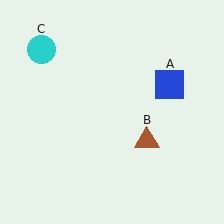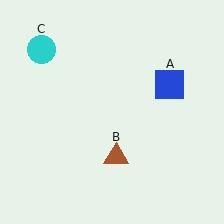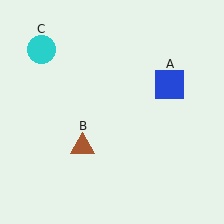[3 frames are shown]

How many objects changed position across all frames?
1 object changed position: brown triangle (object B).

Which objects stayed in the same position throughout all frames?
Blue square (object A) and cyan circle (object C) remained stationary.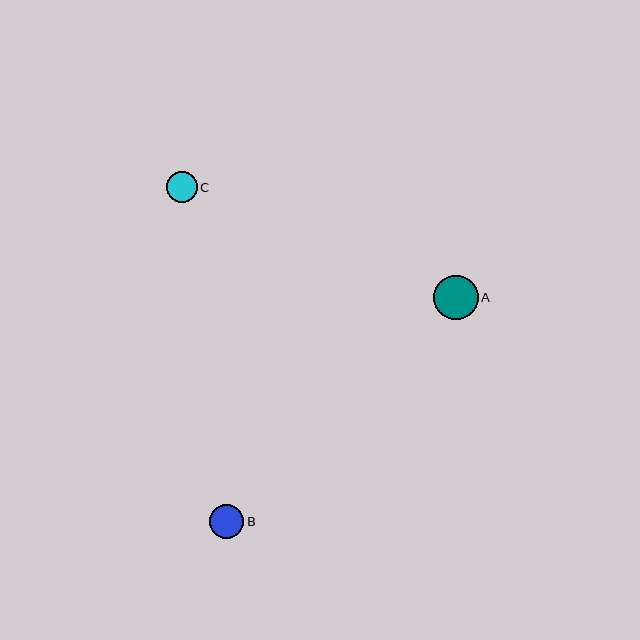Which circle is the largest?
Circle A is the largest with a size of approximately 45 pixels.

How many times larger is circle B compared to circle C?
Circle B is approximately 1.1 times the size of circle C.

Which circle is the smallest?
Circle C is the smallest with a size of approximately 30 pixels.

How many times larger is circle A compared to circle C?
Circle A is approximately 1.5 times the size of circle C.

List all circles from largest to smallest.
From largest to smallest: A, B, C.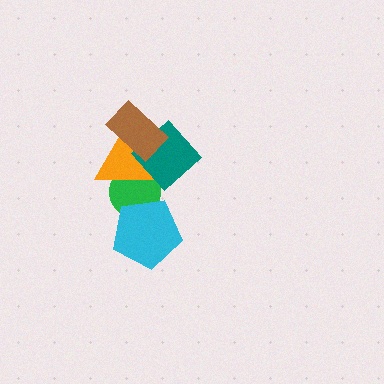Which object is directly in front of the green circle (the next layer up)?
The orange triangle is directly in front of the green circle.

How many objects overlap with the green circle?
3 objects overlap with the green circle.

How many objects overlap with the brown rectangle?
2 objects overlap with the brown rectangle.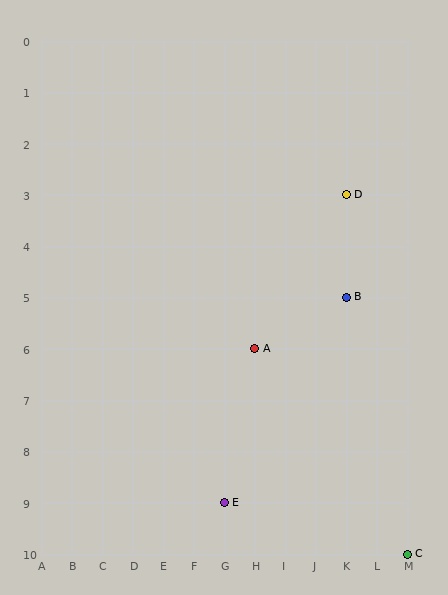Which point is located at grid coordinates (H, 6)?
Point A is at (H, 6).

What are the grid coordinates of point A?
Point A is at grid coordinates (H, 6).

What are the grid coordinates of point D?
Point D is at grid coordinates (K, 3).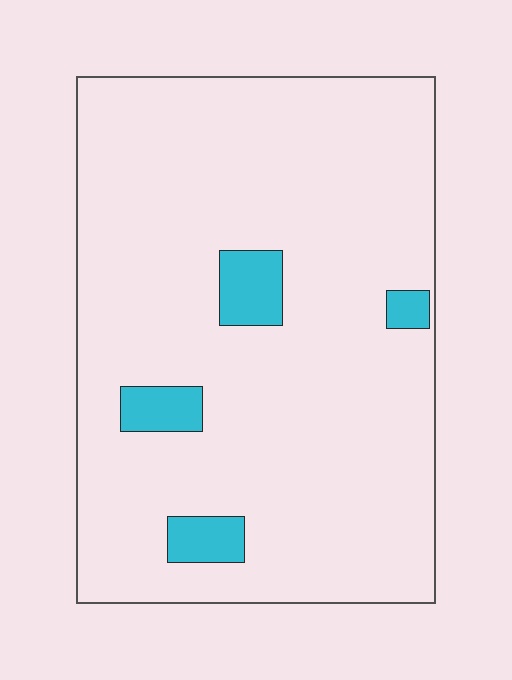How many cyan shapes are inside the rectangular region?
4.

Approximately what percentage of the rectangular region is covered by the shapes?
Approximately 5%.